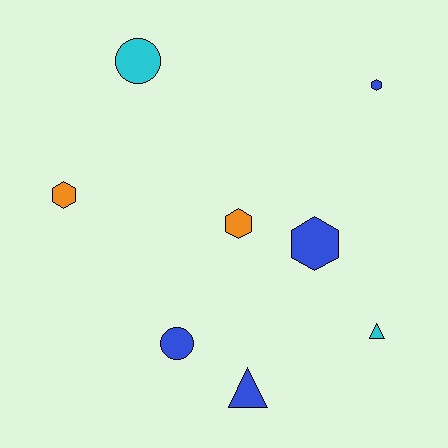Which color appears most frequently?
Blue, with 4 objects.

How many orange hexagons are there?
There are 2 orange hexagons.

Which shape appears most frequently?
Hexagon, with 4 objects.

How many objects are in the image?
There are 8 objects.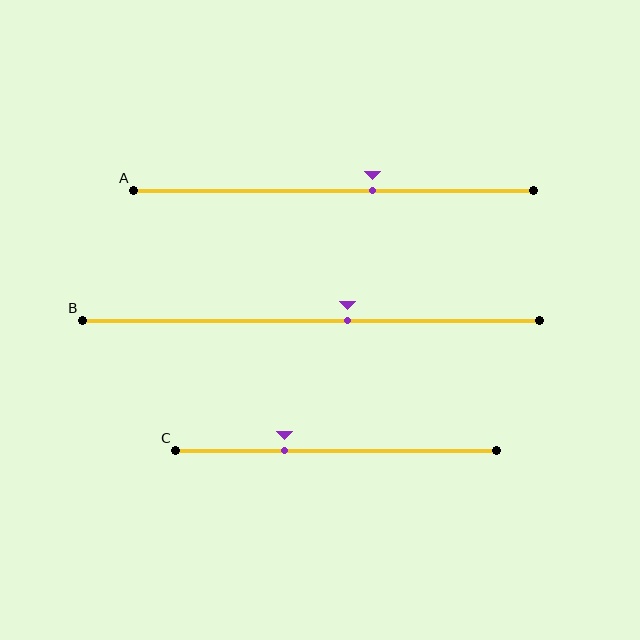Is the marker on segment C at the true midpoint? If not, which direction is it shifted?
No, the marker on segment C is shifted to the left by about 16% of the segment length.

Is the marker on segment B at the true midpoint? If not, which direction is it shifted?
No, the marker on segment B is shifted to the right by about 8% of the segment length.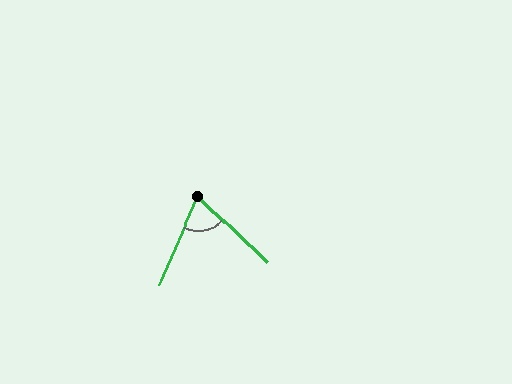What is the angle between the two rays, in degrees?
Approximately 70 degrees.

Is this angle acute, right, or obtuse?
It is acute.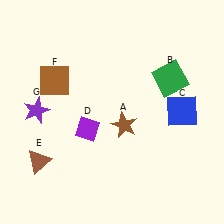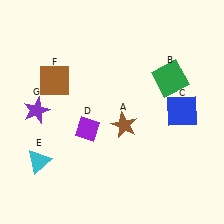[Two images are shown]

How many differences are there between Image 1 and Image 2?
There is 1 difference between the two images.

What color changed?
The triangle (E) changed from brown in Image 1 to cyan in Image 2.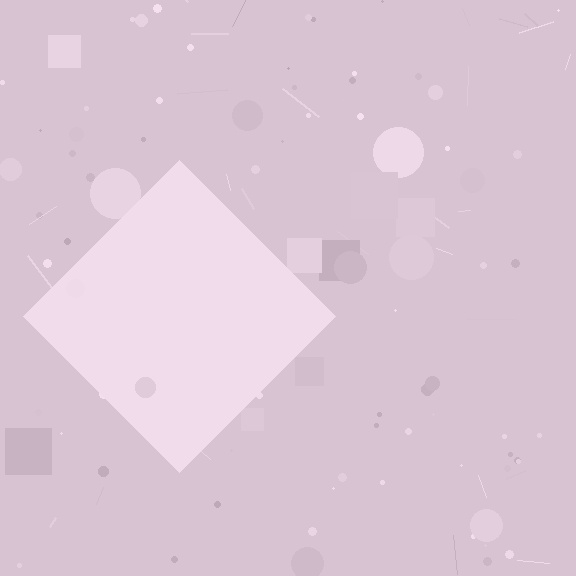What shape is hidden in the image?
A diamond is hidden in the image.